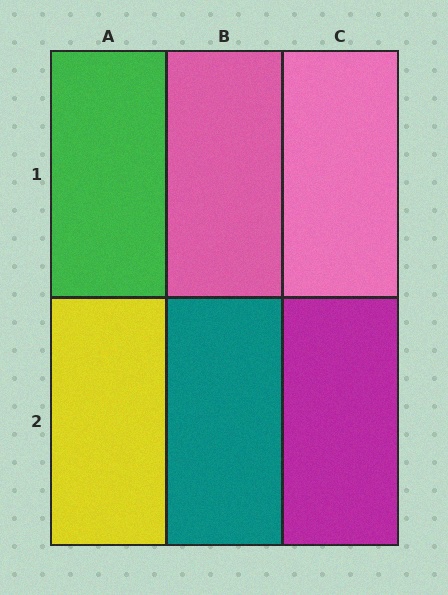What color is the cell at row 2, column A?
Yellow.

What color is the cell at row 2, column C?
Magenta.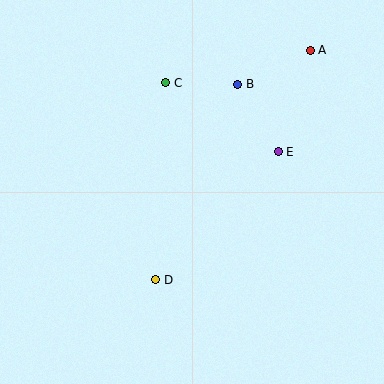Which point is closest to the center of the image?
Point D at (156, 280) is closest to the center.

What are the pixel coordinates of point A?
Point A is at (310, 50).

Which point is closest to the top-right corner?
Point A is closest to the top-right corner.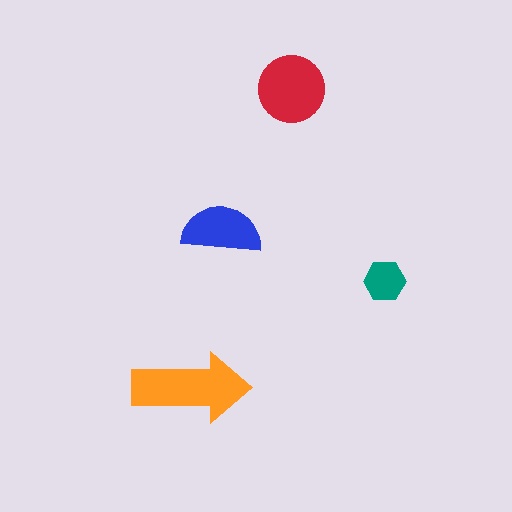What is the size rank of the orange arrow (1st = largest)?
1st.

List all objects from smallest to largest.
The teal hexagon, the blue semicircle, the red circle, the orange arrow.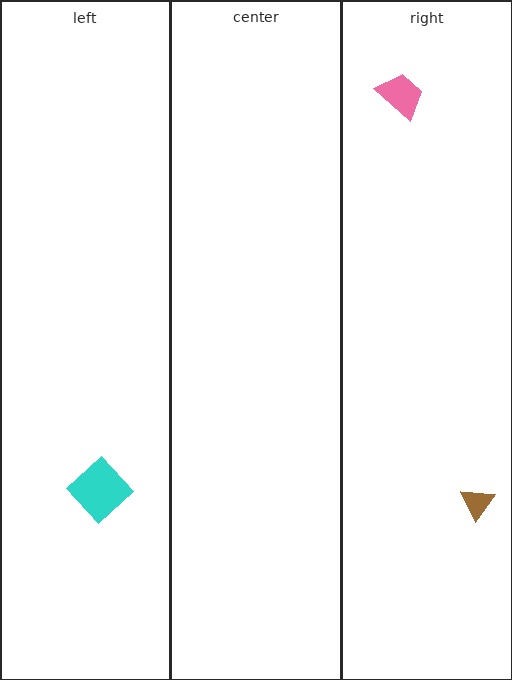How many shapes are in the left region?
1.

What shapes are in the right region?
The pink trapezoid, the brown triangle.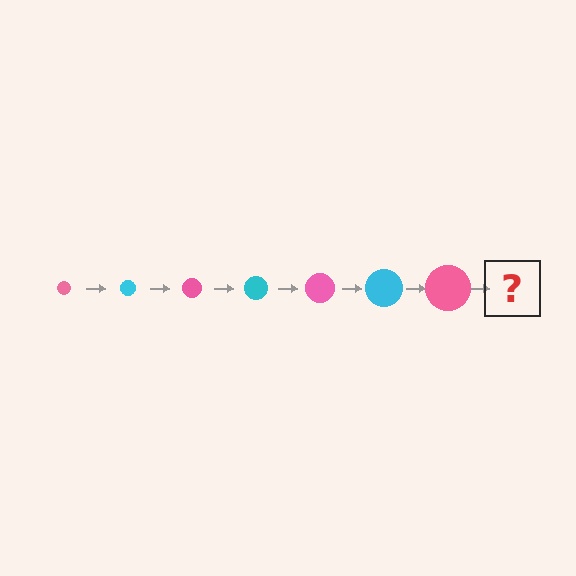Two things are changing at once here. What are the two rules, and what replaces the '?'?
The two rules are that the circle grows larger each step and the color cycles through pink and cyan. The '?' should be a cyan circle, larger than the previous one.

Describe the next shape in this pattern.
It should be a cyan circle, larger than the previous one.